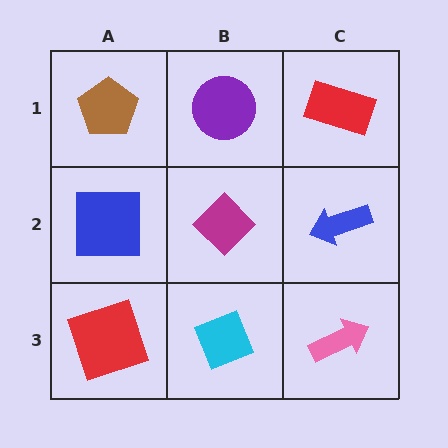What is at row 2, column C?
A blue arrow.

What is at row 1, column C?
A red rectangle.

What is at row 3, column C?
A pink arrow.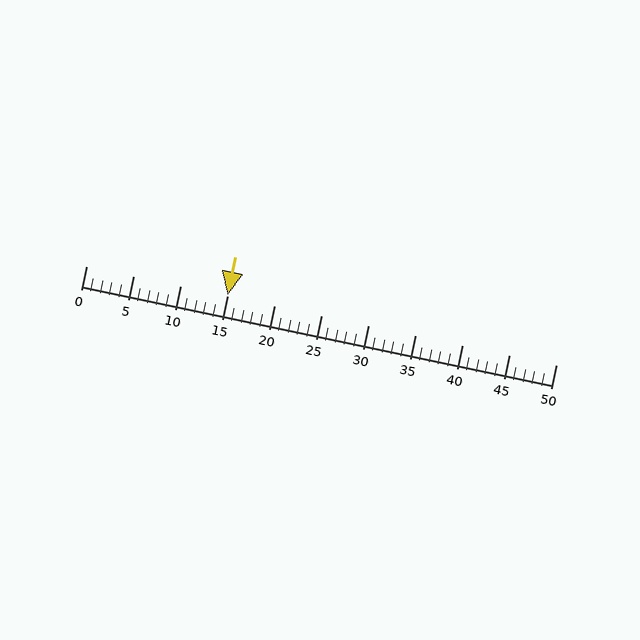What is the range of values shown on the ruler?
The ruler shows values from 0 to 50.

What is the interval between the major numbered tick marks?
The major tick marks are spaced 5 units apart.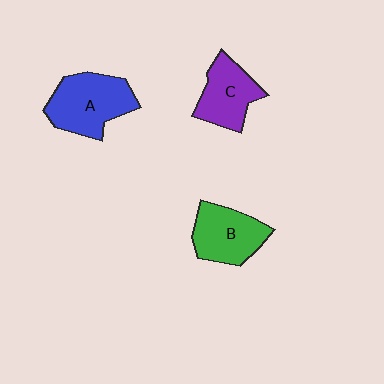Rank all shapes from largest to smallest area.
From largest to smallest: A (blue), B (green), C (purple).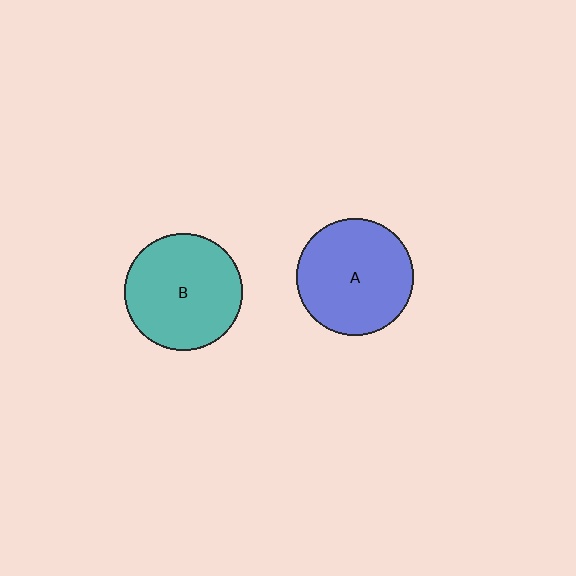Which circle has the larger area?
Circle B (teal).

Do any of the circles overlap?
No, none of the circles overlap.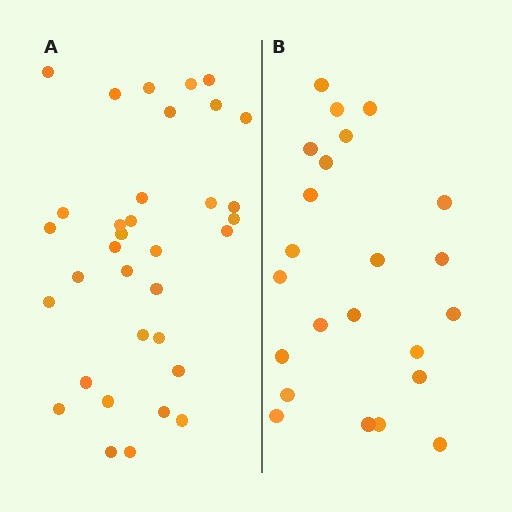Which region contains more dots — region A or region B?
Region A (the left region) has more dots.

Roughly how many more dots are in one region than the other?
Region A has roughly 12 or so more dots than region B.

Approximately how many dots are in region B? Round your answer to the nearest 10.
About 20 dots. (The exact count is 23, which rounds to 20.)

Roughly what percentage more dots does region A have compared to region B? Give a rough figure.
About 50% more.